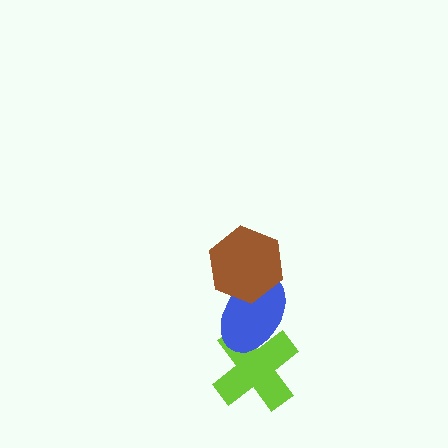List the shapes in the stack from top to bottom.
From top to bottom: the brown hexagon, the blue ellipse, the lime cross.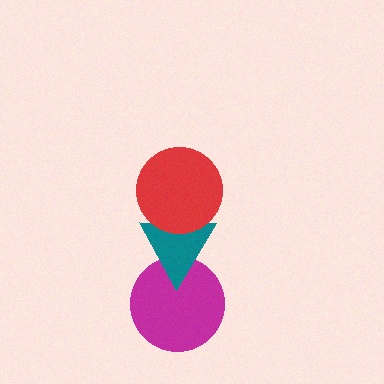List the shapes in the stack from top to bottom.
From top to bottom: the red circle, the teal triangle, the magenta circle.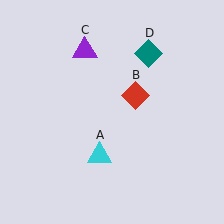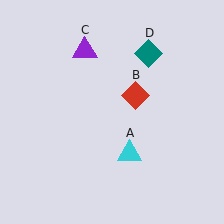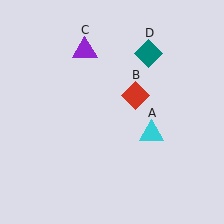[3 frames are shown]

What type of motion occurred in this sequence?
The cyan triangle (object A) rotated counterclockwise around the center of the scene.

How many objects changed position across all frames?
1 object changed position: cyan triangle (object A).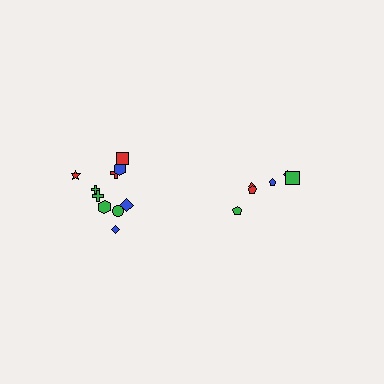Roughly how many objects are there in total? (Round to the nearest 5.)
Roughly 15 objects in total.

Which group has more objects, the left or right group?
The left group.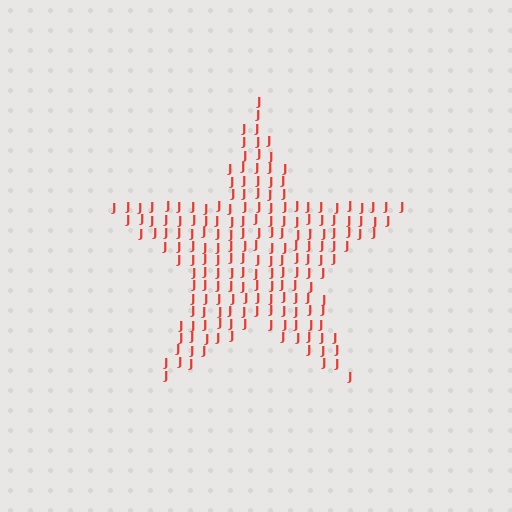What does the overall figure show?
The overall figure shows a star.